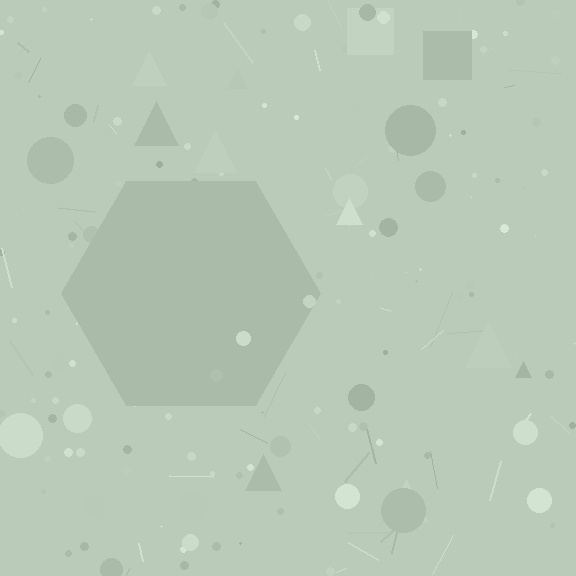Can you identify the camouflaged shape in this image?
The camouflaged shape is a hexagon.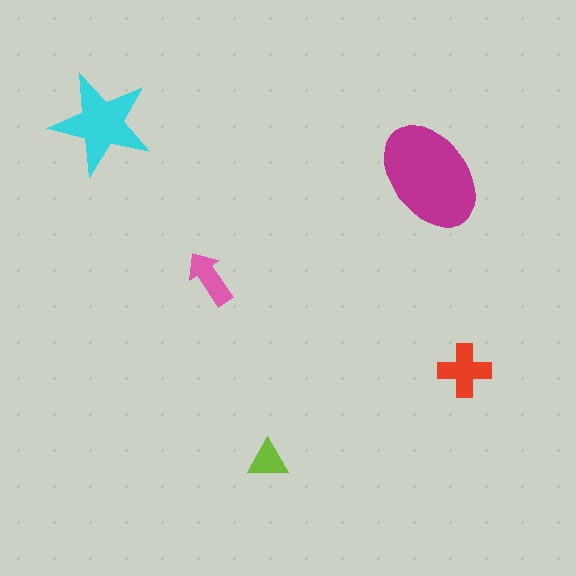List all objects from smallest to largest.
The lime triangle, the pink arrow, the red cross, the cyan star, the magenta ellipse.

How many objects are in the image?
There are 5 objects in the image.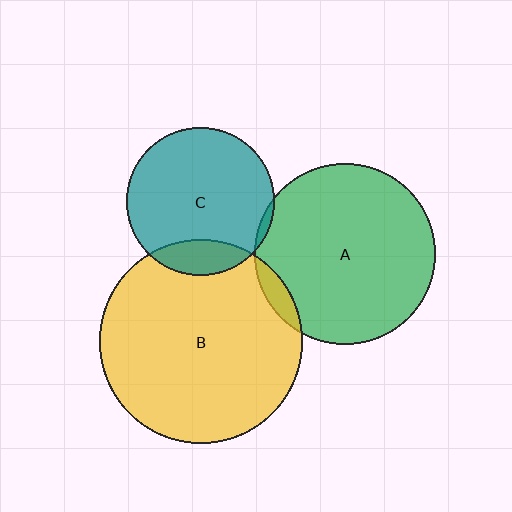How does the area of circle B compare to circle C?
Approximately 1.9 times.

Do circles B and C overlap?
Yes.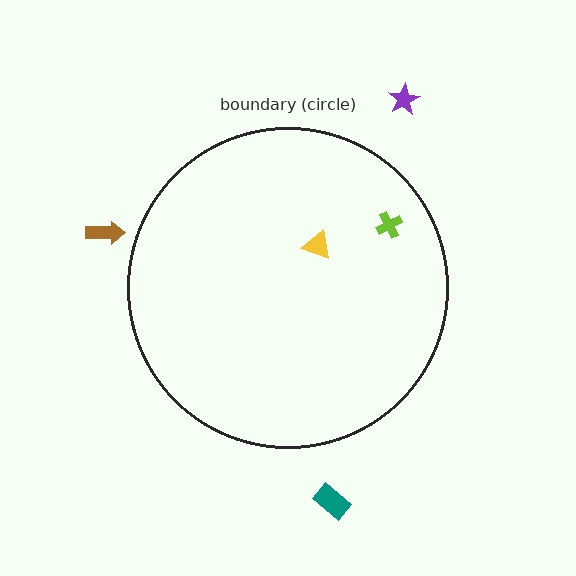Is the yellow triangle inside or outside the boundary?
Inside.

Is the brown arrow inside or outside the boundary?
Outside.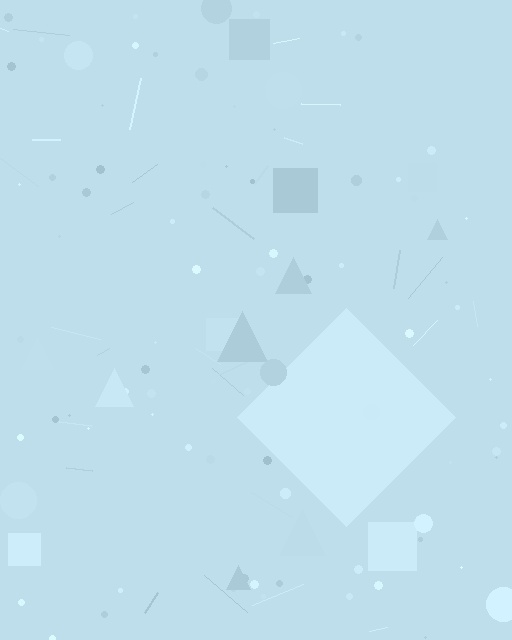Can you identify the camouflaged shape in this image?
The camouflaged shape is a diamond.